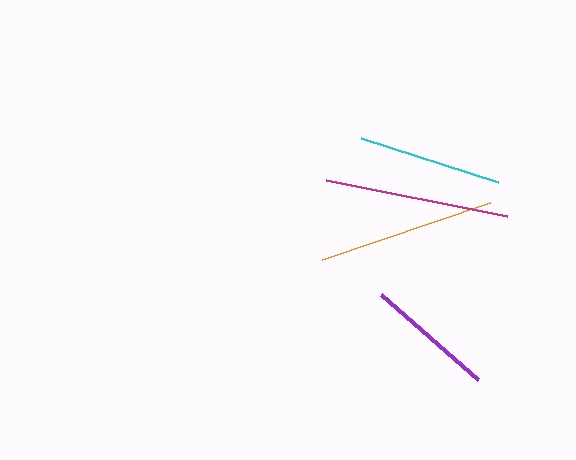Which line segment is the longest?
The magenta line is the longest at approximately 185 pixels.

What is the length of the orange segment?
The orange segment is approximately 177 pixels long.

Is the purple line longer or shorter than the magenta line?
The magenta line is longer than the purple line.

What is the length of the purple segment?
The purple segment is approximately 130 pixels long.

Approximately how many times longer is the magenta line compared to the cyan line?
The magenta line is approximately 1.3 times the length of the cyan line.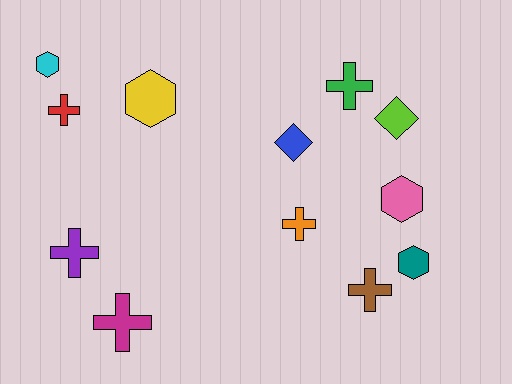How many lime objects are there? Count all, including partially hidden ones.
There is 1 lime object.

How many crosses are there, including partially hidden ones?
There are 6 crosses.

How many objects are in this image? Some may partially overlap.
There are 12 objects.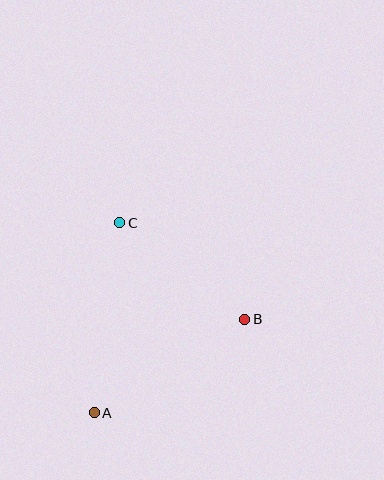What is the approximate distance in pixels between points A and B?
The distance between A and B is approximately 177 pixels.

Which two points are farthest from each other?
Points A and C are farthest from each other.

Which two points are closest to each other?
Points B and C are closest to each other.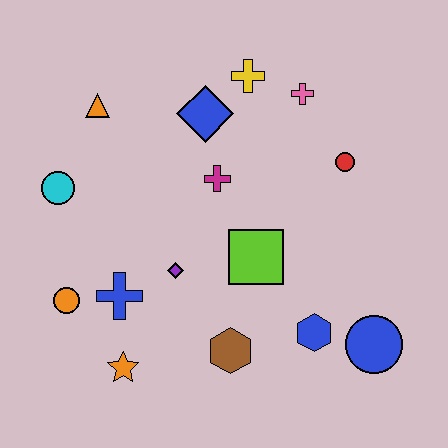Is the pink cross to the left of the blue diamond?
No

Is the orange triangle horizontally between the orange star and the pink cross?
No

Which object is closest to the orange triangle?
The cyan circle is closest to the orange triangle.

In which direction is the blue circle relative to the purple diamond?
The blue circle is to the right of the purple diamond.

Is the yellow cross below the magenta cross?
No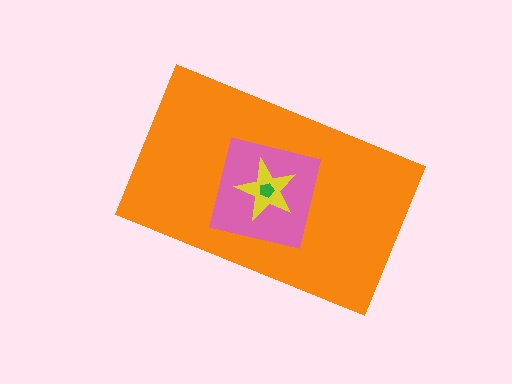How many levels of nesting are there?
4.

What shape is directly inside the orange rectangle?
The pink square.